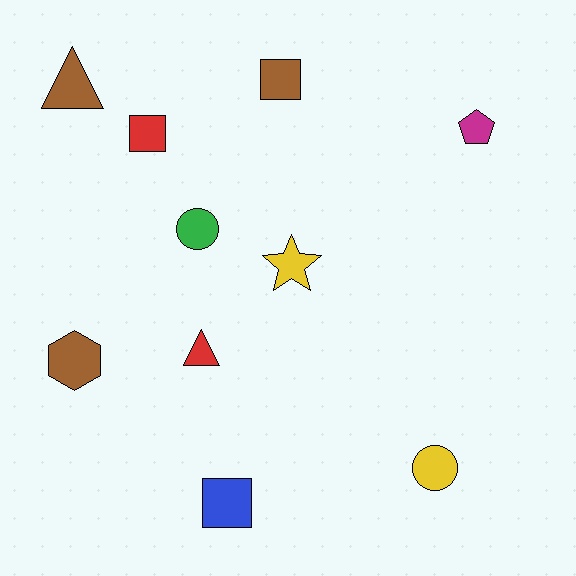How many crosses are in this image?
There are no crosses.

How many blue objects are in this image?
There is 1 blue object.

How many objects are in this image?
There are 10 objects.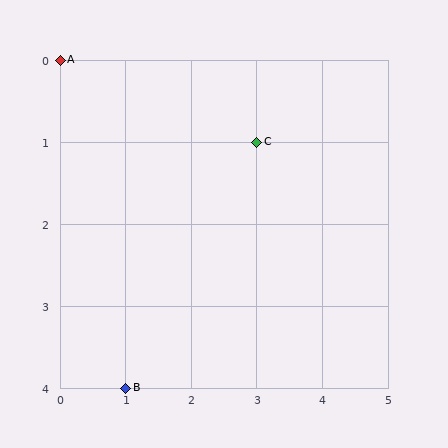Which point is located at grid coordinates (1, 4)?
Point B is at (1, 4).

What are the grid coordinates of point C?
Point C is at grid coordinates (3, 1).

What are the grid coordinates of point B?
Point B is at grid coordinates (1, 4).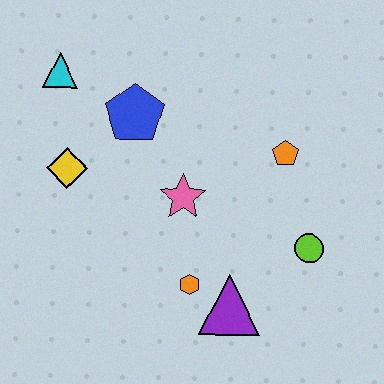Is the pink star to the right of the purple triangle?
No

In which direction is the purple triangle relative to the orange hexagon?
The purple triangle is to the right of the orange hexagon.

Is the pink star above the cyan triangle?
No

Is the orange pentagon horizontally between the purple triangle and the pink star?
No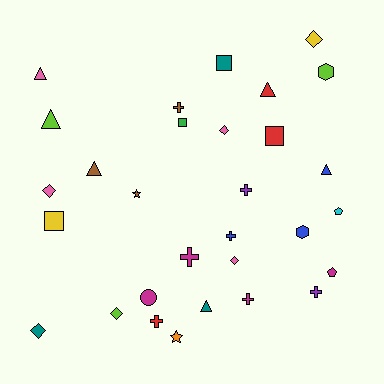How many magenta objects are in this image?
There are 4 magenta objects.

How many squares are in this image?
There are 4 squares.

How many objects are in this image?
There are 30 objects.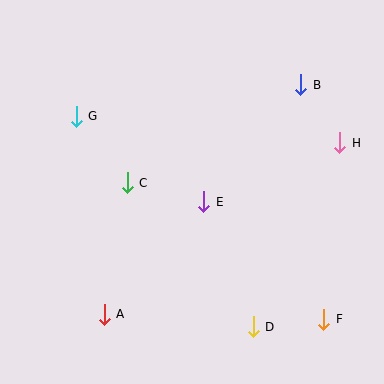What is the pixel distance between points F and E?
The distance between F and E is 168 pixels.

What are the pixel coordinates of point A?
Point A is at (104, 314).